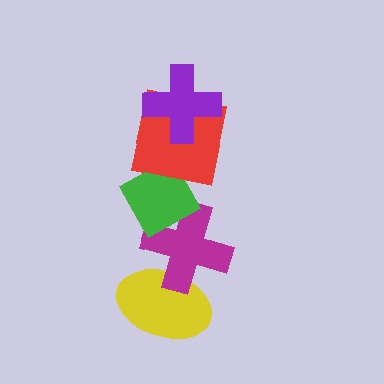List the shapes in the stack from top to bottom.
From top to bottom: the purple cross, the red square, the green diamond, the magenta cross, the yellow ellipse.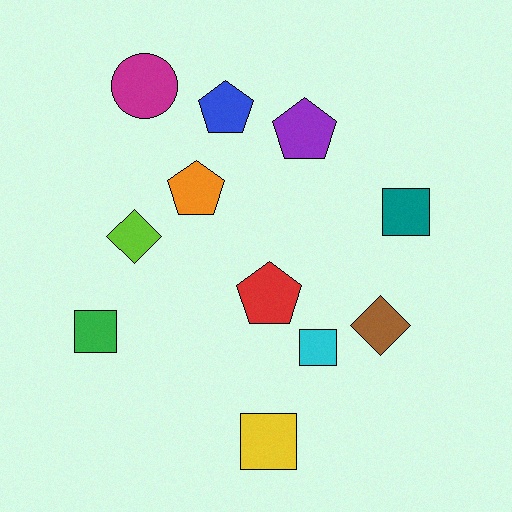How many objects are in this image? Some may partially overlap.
There are 11 objects.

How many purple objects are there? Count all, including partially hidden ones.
There is 1 purple object.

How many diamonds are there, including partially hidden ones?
There are 2 diamonds.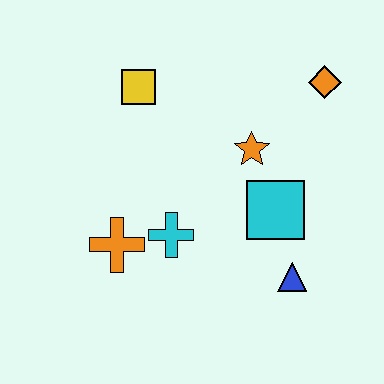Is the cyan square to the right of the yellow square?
Yes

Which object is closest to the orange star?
The cyan square is closest to the orange star.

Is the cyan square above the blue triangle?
Yes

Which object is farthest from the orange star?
The orange cross is farthest from the orange star.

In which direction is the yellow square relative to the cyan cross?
The yellow square is above the cyan cross.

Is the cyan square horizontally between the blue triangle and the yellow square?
Yes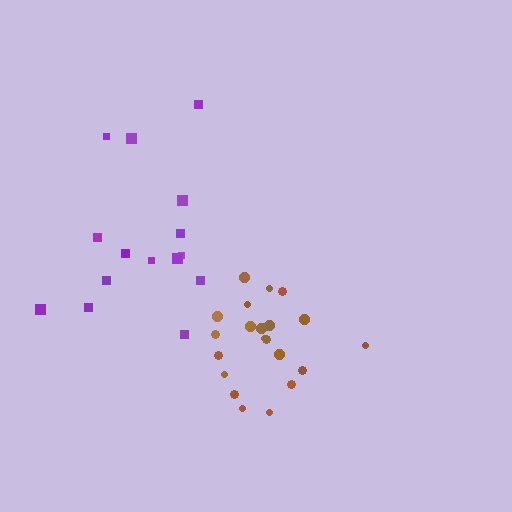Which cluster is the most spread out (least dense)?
Purple.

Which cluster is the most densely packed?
Brown.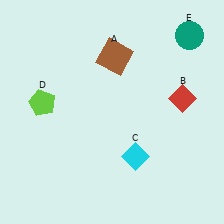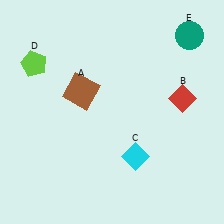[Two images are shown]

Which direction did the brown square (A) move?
The brown square (A) moved down.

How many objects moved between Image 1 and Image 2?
2 objects moved between the two images.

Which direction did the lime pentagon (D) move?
The lime pentagon (D) moved up.